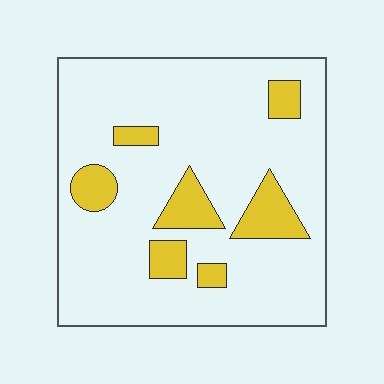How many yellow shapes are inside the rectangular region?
7.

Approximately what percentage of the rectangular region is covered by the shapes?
Approximately 15%.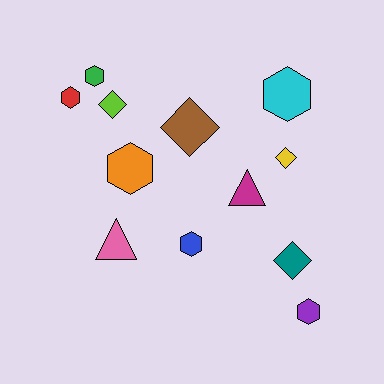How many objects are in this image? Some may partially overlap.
There are 12 objects.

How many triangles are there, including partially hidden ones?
There are 2 triangles.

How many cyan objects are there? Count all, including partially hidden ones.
There is 1 cyan object.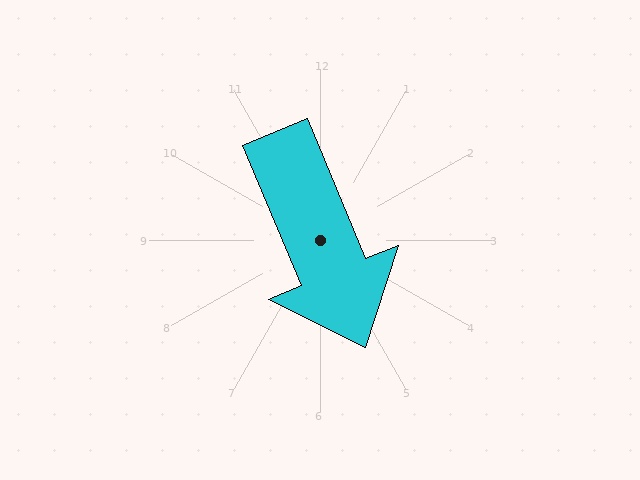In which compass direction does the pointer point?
Southeast.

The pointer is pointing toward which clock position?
Roughly 5 o'clock.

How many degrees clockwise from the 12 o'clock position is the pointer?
Approximately 157 degrees.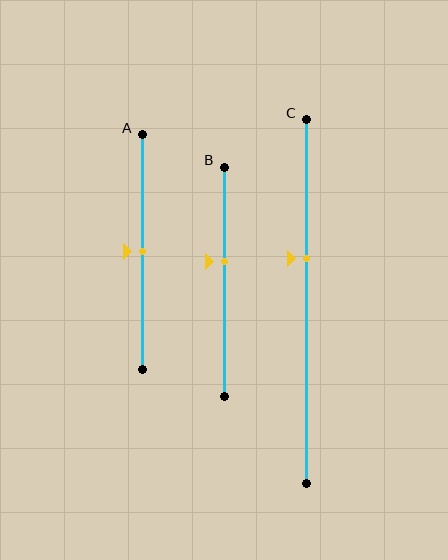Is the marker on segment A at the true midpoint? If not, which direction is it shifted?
Yes, the marker on segment A is at the true midpoint.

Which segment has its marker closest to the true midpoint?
Segment A has its marker closest to the true midpoint.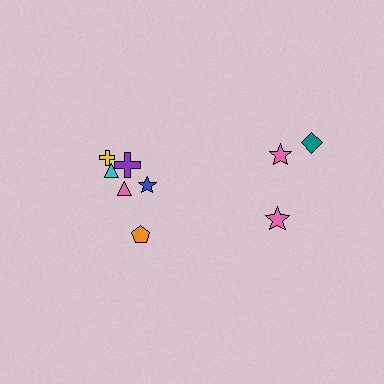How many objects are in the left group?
There are 6 objects.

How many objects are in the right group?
There are 3 objects.